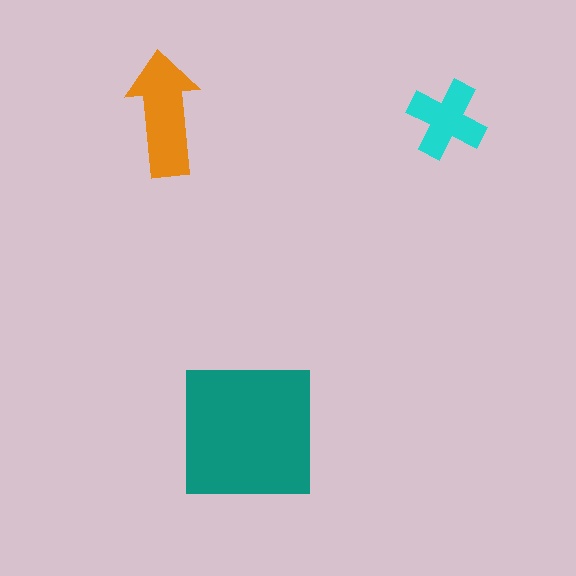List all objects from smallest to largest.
The cyan cross, the orange arrow, the teal square.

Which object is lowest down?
The teal square is bottommost.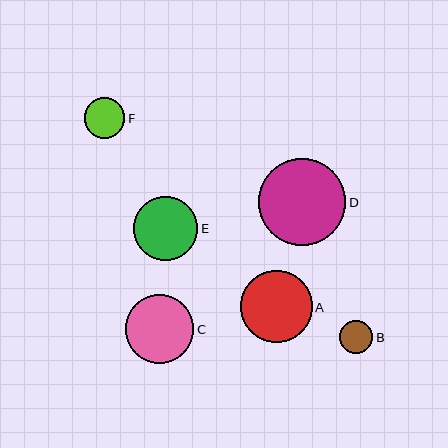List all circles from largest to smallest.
From largest to smallest: D, A, C, E, F, B.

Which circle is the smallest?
Circle B is the smallest with a size of approximately 33 pixels.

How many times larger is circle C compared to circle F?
Circle C is approximately 1.7 times the size of circle F.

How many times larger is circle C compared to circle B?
Circle C is approximately 2.1 times the size of circle B.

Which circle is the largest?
Circle D is the largest with a size of approximately 87 pixels.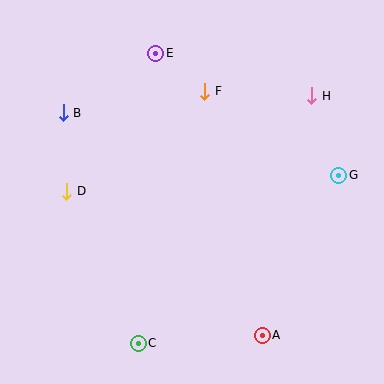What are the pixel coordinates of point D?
Point D is at (67, 191).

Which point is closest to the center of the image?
Point F at (205, 91) is closest to the center.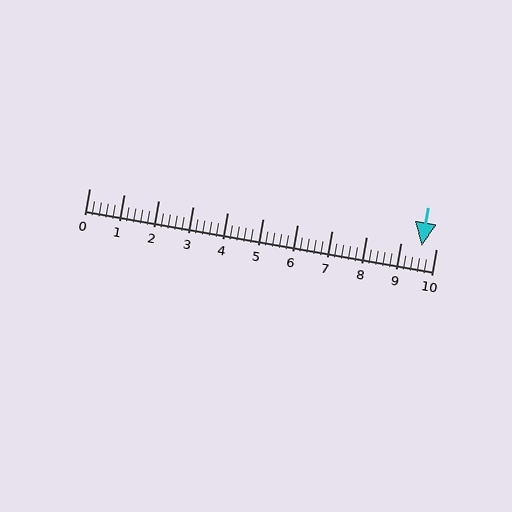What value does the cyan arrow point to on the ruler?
The cyan arrow points to approximately 9.6.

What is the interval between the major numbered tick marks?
The major tick marks are spaced 1 units apart.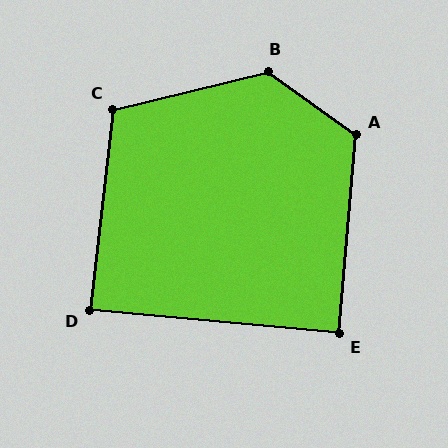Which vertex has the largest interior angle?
B, at approximately 130 degrees.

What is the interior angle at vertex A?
Approximately 121 degrees (obtuse).